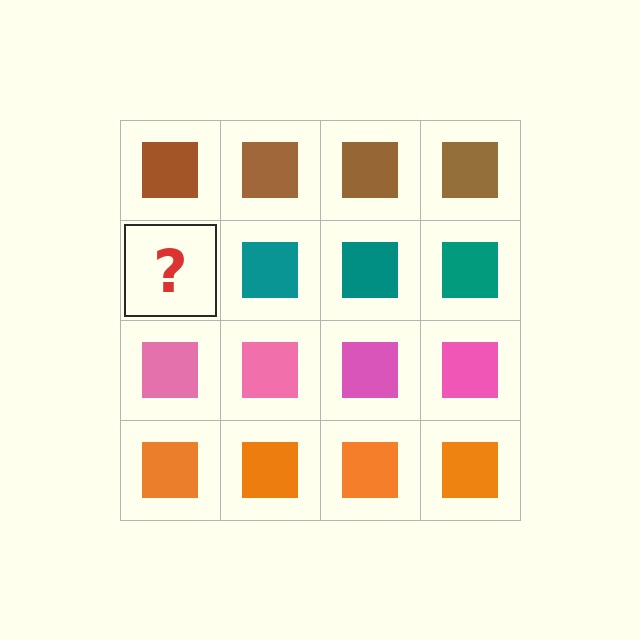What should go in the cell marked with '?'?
The missing cell should contain a teal square.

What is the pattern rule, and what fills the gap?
The rule is that each row has a consistent color. The gap should be filled with a teal square.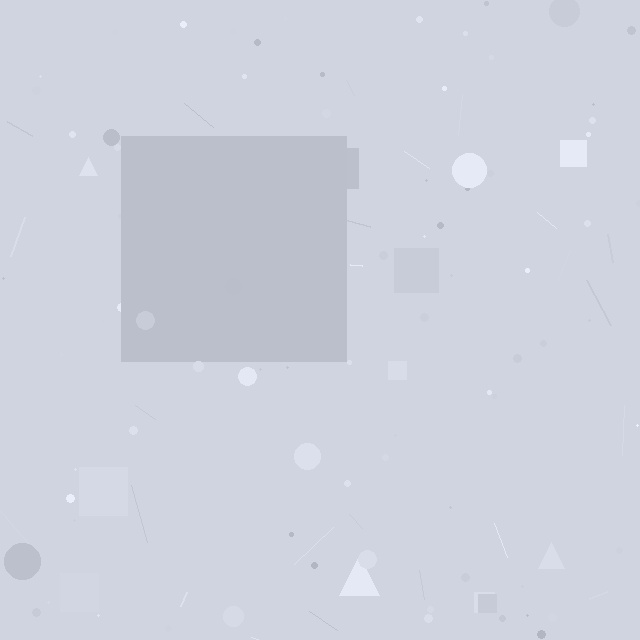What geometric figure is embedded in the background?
A square is embedded in the background.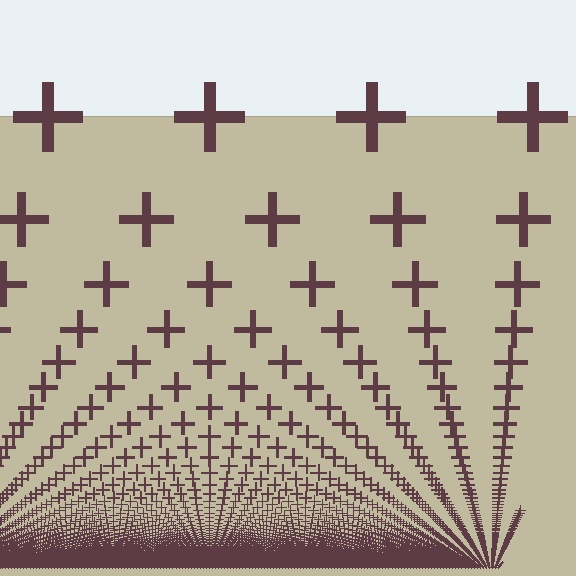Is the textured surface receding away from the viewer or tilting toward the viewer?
The surface appears to tilt toward the viewer. Texture elements get larger and sparser toward the top.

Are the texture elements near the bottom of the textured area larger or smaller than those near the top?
Smaller. The gradient is inverted — elements near the bottom are smaller and denser.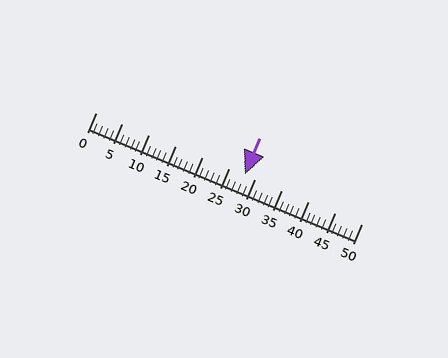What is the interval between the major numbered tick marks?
The major tick marks are spaced 5 units apart.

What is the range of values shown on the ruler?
The ruler shows values from 0 to 50.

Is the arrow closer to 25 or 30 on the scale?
The arrow is closer to 30.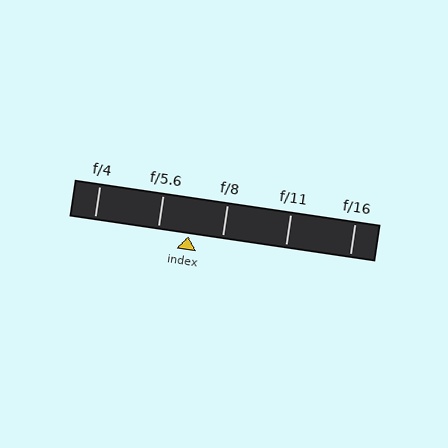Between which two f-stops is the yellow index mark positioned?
The index mark is between f/5.6 and f/8.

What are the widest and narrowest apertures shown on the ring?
The widest aperture shown is f/4 and the narrowest is f/16.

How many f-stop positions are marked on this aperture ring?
There are 5 f-stop positions marked.